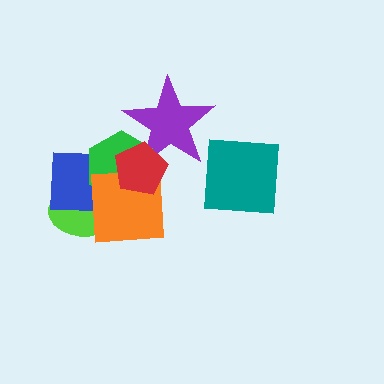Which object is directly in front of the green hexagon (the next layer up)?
The orange square is directly in front of the green hexagon.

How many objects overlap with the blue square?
4 objects overlap with the blue square.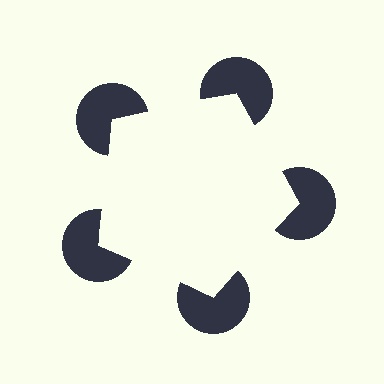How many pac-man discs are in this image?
There are 5 — one at each vertex of the illusory pentagon.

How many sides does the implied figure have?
5 sides.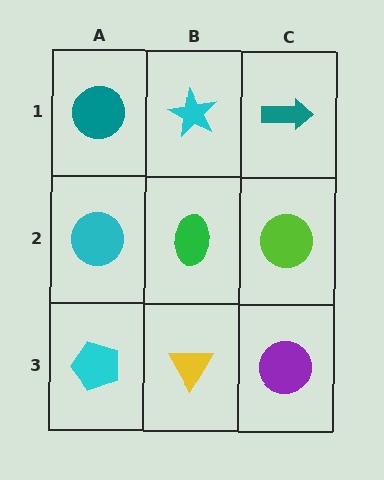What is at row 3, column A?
A cyan pentagon.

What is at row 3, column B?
A yellow triangle.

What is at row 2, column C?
A lime circle.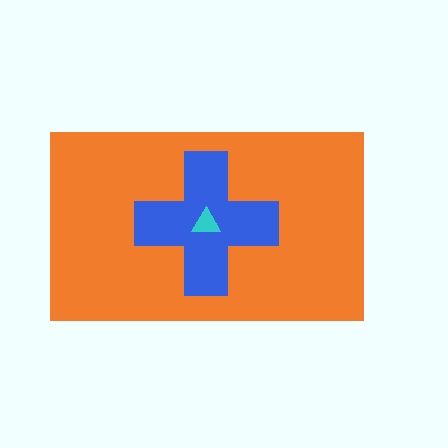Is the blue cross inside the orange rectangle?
Yes.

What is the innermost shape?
The cyan triangle.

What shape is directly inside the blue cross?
The cyan triangle.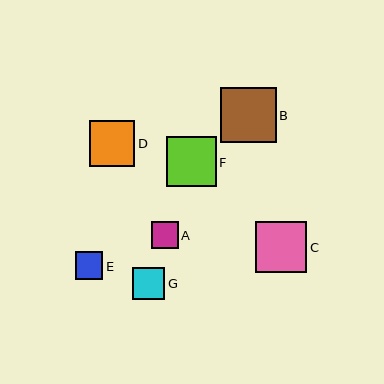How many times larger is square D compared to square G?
Square D is approximately 1.4 times the size of square G.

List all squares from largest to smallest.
From largest to smallest: B, C, F, D, G, E, A.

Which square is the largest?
Square B is the largest with a size of approximately 55 pixels.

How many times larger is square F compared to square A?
Square F is approximately 1.8 times the size of square A.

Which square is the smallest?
Square A is the smallest with a size of approximately 27 pixels.